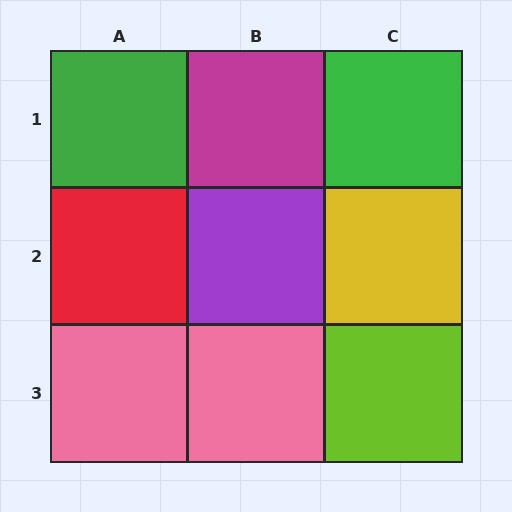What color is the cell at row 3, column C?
Lime.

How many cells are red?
1 cell is red.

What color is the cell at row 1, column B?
Magenta.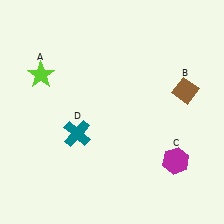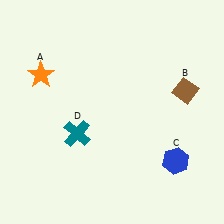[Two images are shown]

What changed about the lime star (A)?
In Image 1, A is lime. In Image 2, it changed to orange.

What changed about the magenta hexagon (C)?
In Image 1, C is magenta. In Image 2, it changed to blue.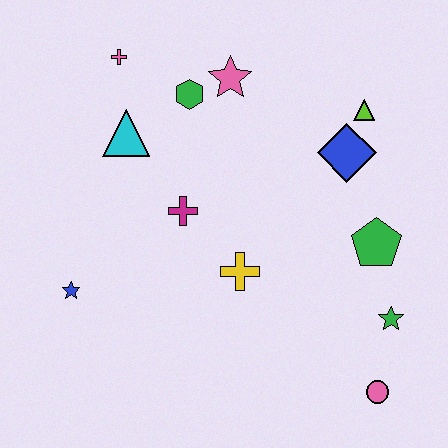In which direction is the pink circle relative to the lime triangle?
The pink circle is below the lime triangle.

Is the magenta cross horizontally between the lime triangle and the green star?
No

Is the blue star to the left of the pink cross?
Yes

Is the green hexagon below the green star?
No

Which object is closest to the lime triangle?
The blue diamond is closest to the lime triangle.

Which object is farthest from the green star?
The pink cross is farthest from the green star.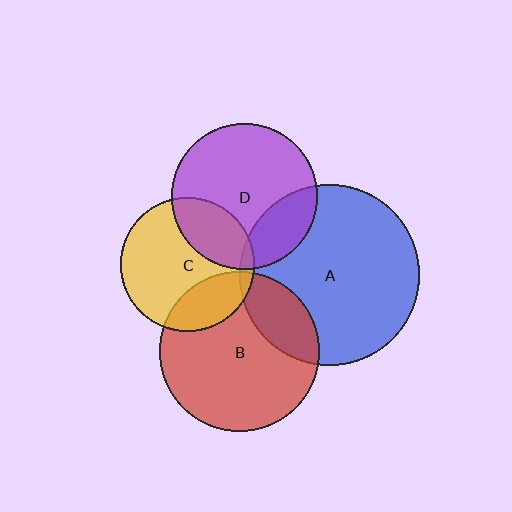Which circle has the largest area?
Circle A (blue).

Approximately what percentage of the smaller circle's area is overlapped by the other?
Approximately 25%.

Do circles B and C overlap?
Yes.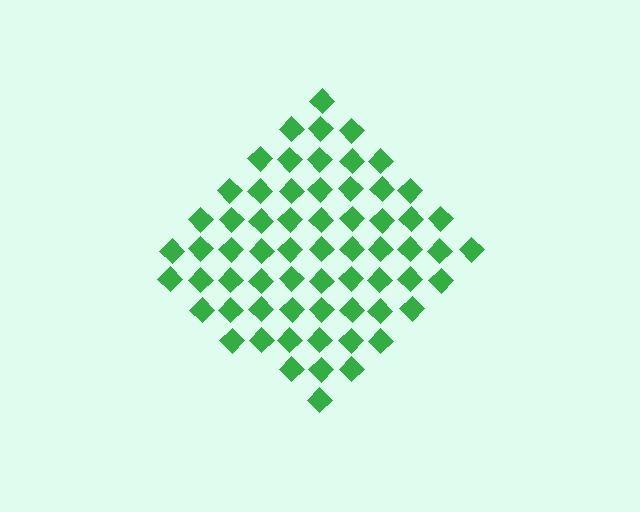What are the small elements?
The small elements are diamonds.